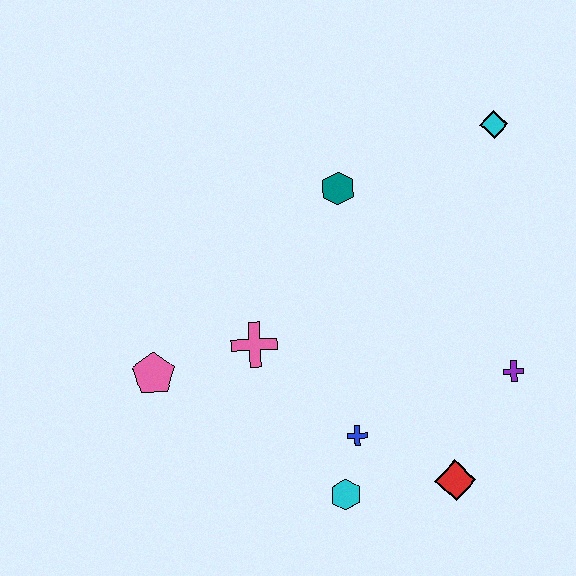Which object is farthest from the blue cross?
The cyan diamond is farthest from the blue cross.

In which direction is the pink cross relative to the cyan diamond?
The pink cross is to the left of the cyan diamond.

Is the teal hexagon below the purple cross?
No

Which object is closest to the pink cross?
The pink pentagon is closest to the pink cross.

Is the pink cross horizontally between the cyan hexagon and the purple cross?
No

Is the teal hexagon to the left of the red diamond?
Yes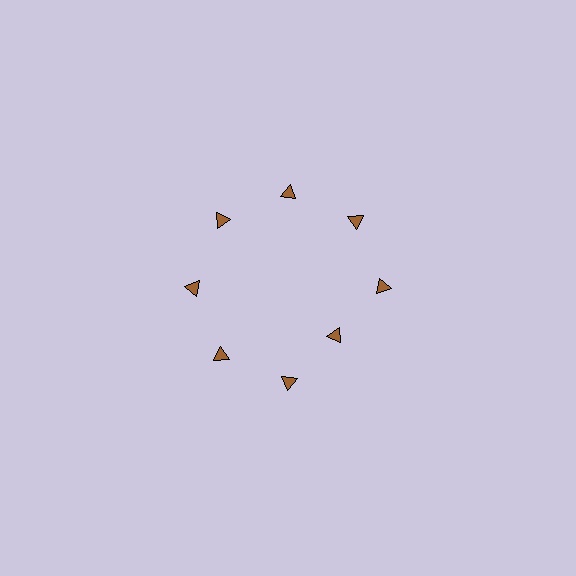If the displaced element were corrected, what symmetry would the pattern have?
It would have 8-fold rotational symmetry — the pattern would map onto itself every 45 degrees.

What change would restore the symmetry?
The symmetry would be restored by moving it outward, back onto the ring so that all 8 triangles sit at equal angles and equal distance from the center.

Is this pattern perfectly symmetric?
No. The 8 brown triangles are arranged in a ring, but one element near the 4 o'clock position is pulled inward toward the center, breaking the 8-fold rotational symmetry.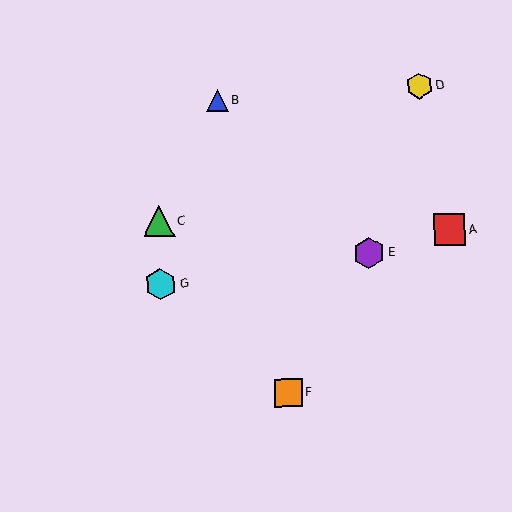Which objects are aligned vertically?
Objects C, G are aligned vertically.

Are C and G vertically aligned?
Yes, both are at x≈159.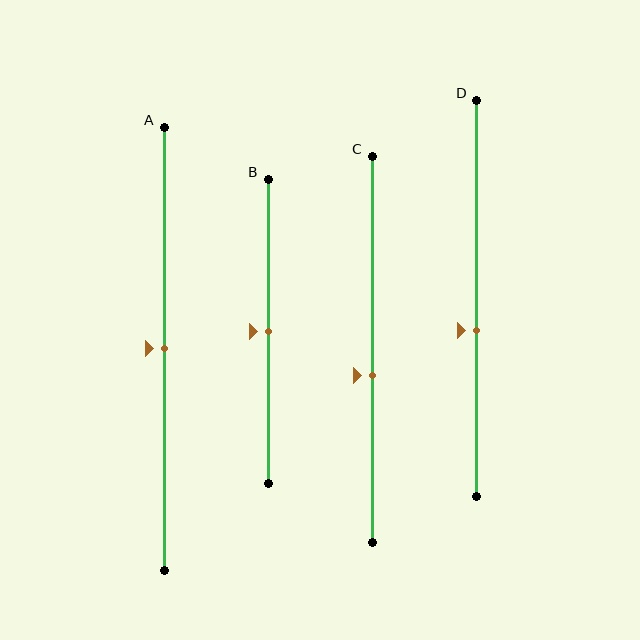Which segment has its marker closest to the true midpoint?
Segment A has its marker closest to the true midpoint.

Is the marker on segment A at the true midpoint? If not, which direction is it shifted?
Yes, the marker on segment A is at the true midpoint.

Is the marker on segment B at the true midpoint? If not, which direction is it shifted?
Yes, the marker on segment B is at the true midpoint.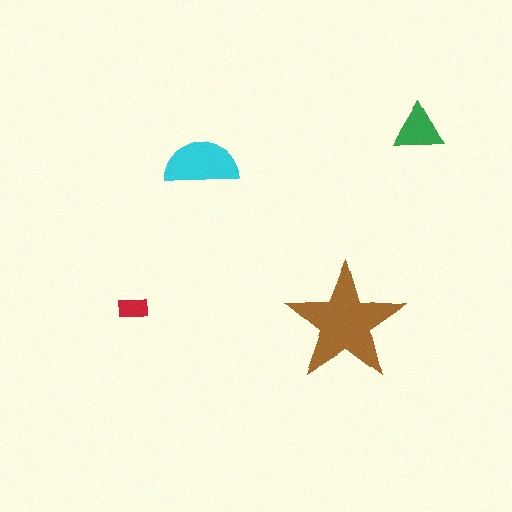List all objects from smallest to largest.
The red rectangle, the green triangle, the cyan semicircle, the brown star.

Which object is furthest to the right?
The green triangle is rightmost.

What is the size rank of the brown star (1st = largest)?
1st.